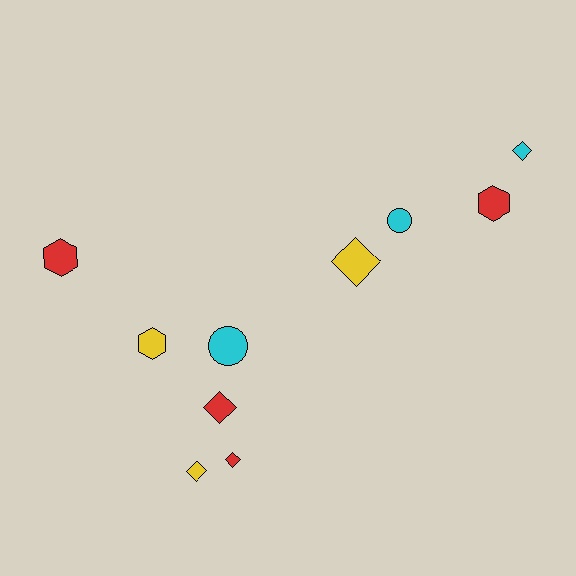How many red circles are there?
There are no red circles.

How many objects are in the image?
There are 10 objects.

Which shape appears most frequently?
Diamond, with 5 objects.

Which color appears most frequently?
Red, with 4 objects.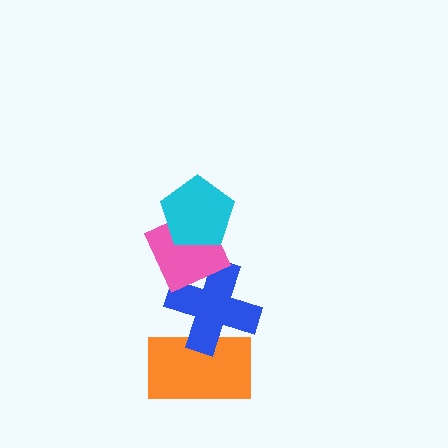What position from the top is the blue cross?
The blue cross is 3rd from the top.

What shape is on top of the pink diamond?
The cyan pentagon is on top of the pink diamond.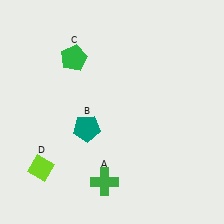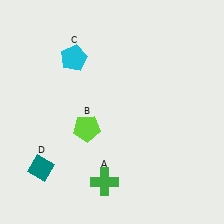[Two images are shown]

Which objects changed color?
B changed from teal to lime. C changed from green to cyan. D changed from lime to teal.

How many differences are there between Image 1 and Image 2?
There are 3 differences between the two images.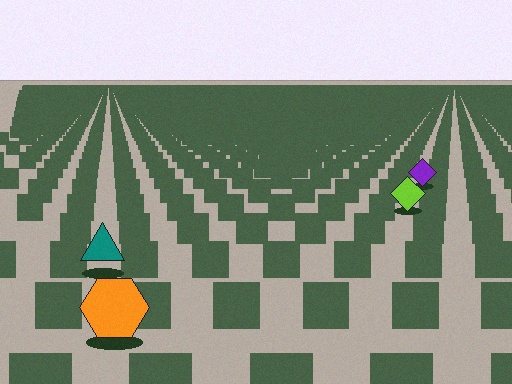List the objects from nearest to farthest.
From nearest to farthest: the orange hexagon, the teal triangle, the lime diamond, the purple diamond.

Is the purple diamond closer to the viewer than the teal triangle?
No. The teal triangle is closer — you can tell from the texture gradient: the ground texture is coarser near it.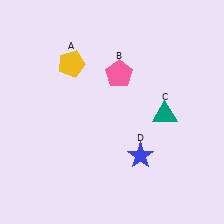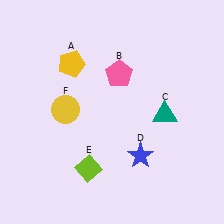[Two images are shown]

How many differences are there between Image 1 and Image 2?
There are 2 differences between the two images.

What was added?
A lime diamond (E), a yellow circle (F) were added in Image 2.